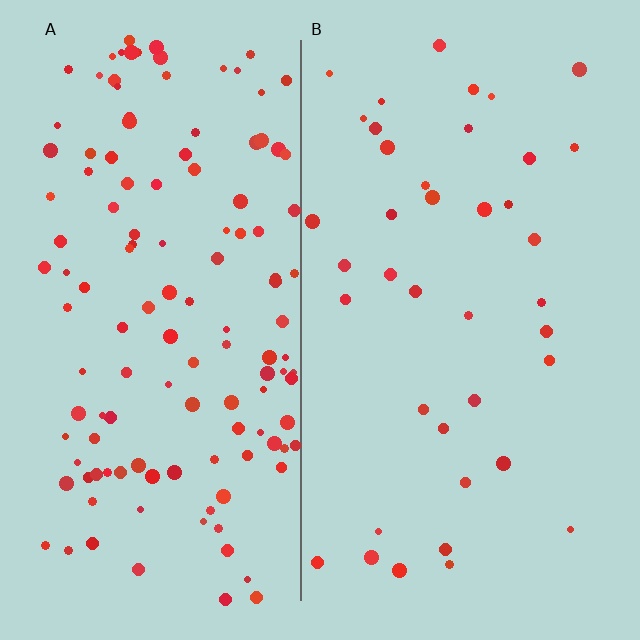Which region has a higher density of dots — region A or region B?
A (the left).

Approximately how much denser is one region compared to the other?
Approximately 3.3× — region A over region B.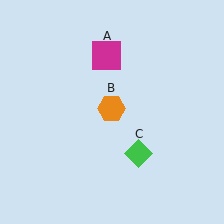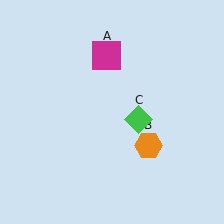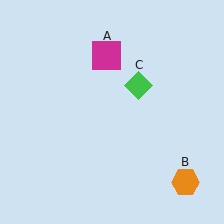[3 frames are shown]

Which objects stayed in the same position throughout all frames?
Magenta square (object A) remained stationary.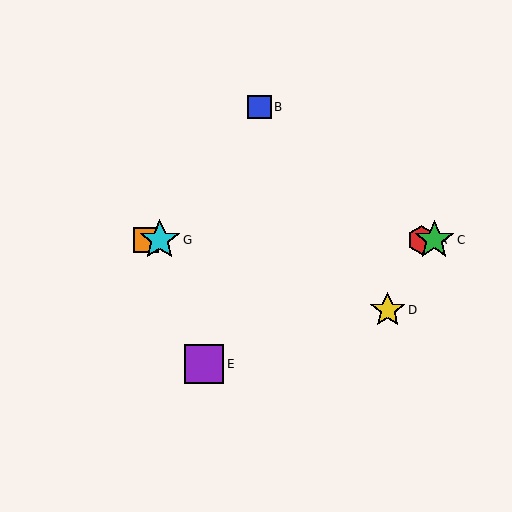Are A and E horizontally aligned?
No, A is at y≈240 and E is at y≈364.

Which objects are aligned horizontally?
Objects A, C, F, G are aligned horizontally.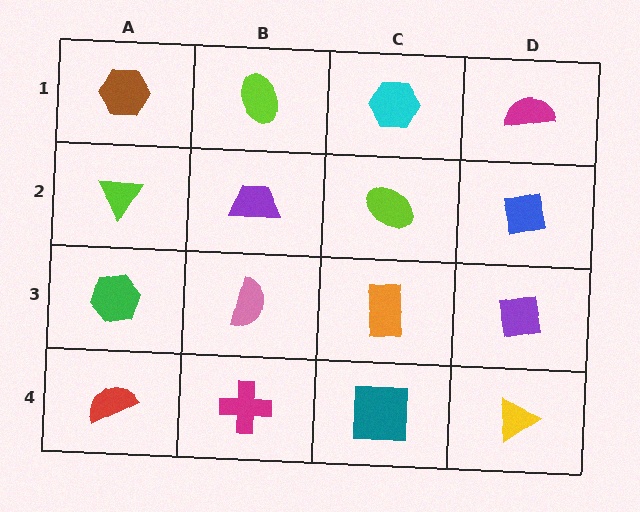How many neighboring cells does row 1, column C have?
3.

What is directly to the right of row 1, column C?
A magenta semicircle.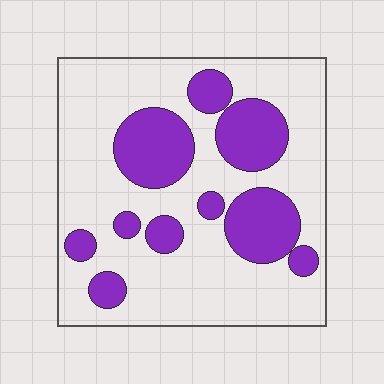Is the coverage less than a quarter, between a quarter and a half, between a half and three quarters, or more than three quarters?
Between a quarter and a half.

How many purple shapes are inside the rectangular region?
10.